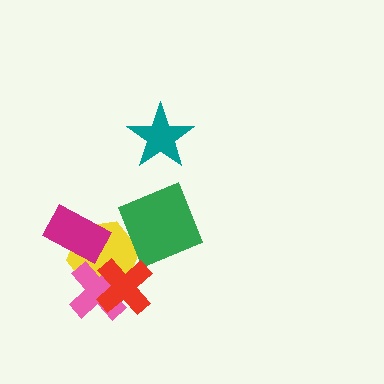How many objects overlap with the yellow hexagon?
3 objects overlap with the yellow hexagon.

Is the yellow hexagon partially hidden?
Yes, it is partially covered by another shape.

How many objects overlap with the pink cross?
2 objects overlap with the pink cross.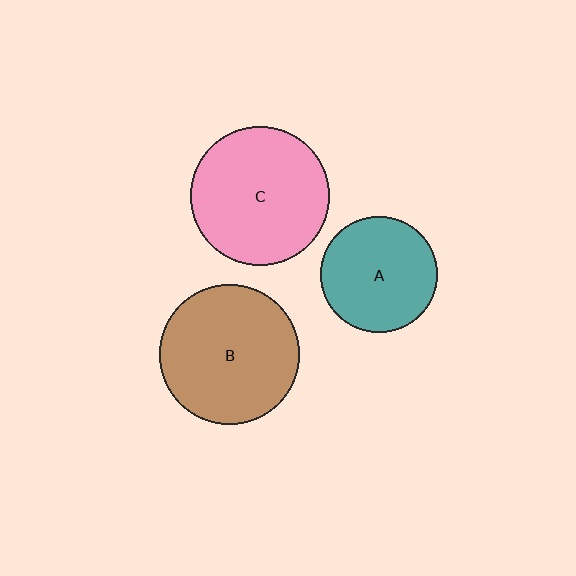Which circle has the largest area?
Circle B (brown).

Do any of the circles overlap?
No, none of the circles overlap.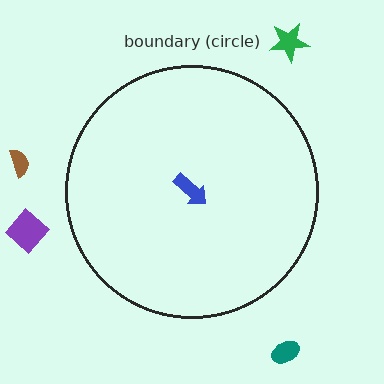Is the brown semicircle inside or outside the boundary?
Outside.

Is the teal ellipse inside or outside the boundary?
Outside.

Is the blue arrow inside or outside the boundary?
Inside.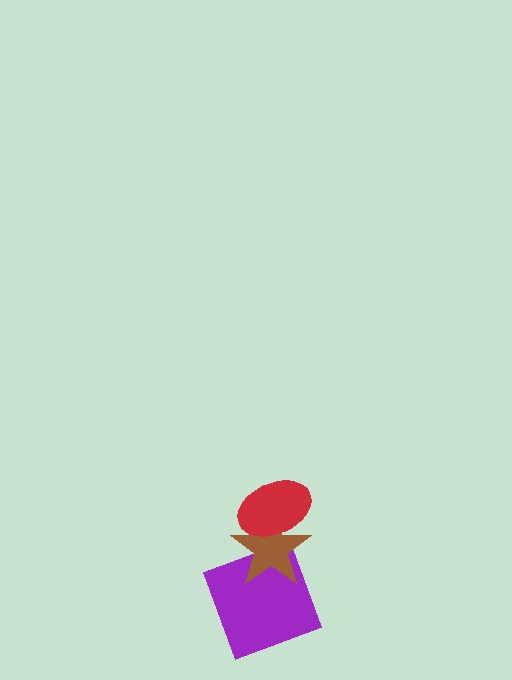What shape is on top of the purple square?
The brown star is on top of the purple square.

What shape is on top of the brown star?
The red ellipse is on top of the brown star.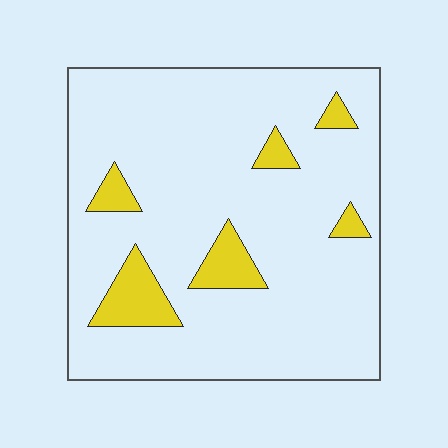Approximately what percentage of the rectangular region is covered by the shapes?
Approximately 10%.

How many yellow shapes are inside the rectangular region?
6.